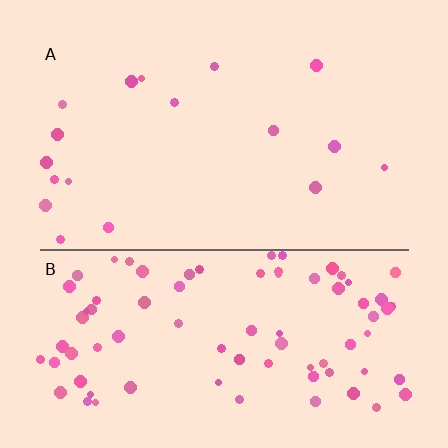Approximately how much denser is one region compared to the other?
Approximately 4.9× — region B over region A.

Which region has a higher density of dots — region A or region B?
B (the bottom).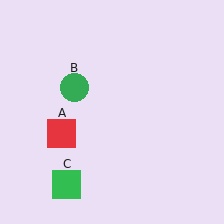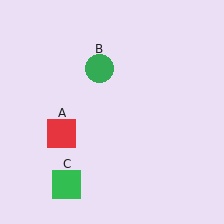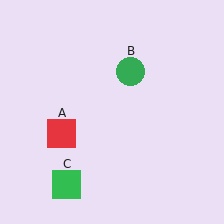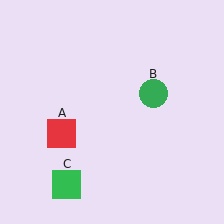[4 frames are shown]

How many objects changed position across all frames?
1 object changed position: green circle (object B).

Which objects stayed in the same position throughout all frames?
Red square (object A) and green square (object C) remained stationary.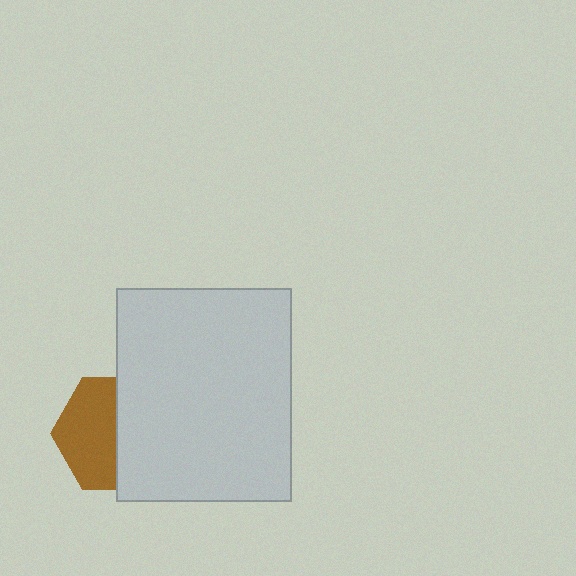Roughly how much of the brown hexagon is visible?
About half of it is visible (roughly 51%).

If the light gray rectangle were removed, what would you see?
You would see the complete brown hexagon.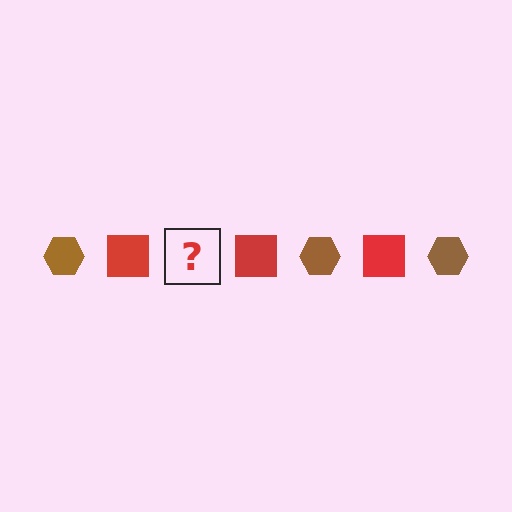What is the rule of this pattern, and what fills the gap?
The rule is that the pattern alternates between brown hexagon and red square. The gap should be filled with a brown hexagon.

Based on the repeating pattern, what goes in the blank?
The blank should be a brown hexagon.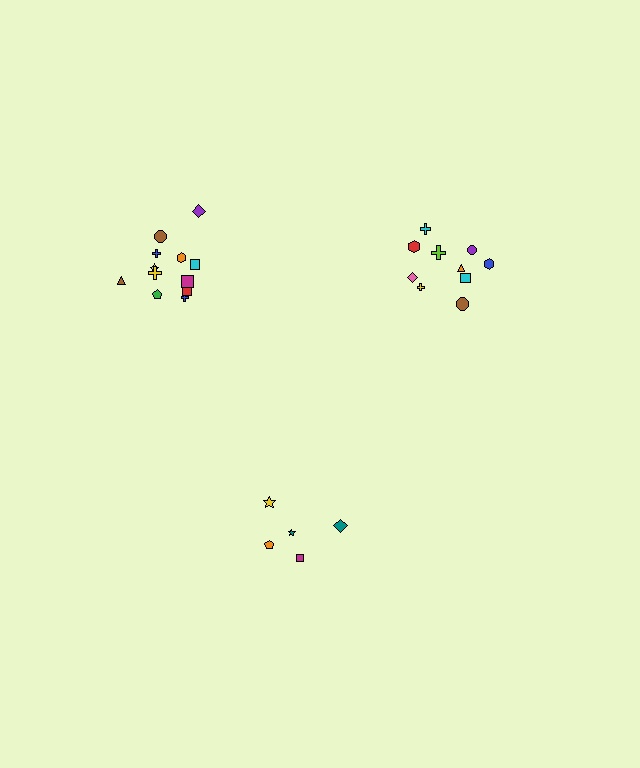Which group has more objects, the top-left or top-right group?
The top-left group.